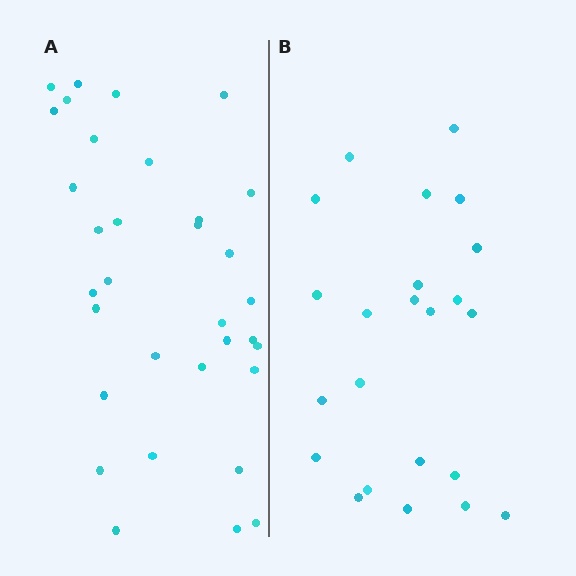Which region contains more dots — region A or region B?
Region A (the left region) has more dots.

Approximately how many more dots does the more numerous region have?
Region A has roughly 10 or so more dots than region B.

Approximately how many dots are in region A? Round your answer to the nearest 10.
About 30 dots. (The exact count is 33, which rounds to 30.)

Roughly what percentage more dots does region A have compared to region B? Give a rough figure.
About 45% more.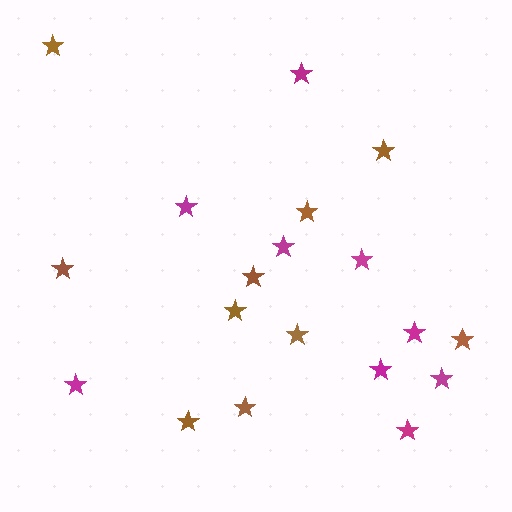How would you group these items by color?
There are 2 groups: one group of brown stars (10) and one group of magenta stars (9).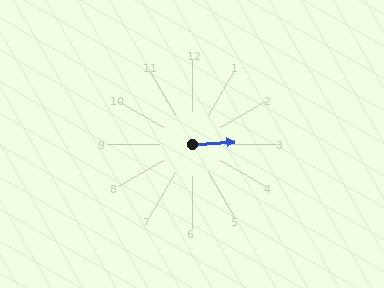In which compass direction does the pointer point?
East.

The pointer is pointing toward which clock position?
Roughly 3 o'clock.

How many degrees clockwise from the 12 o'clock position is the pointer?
Approximately 87 degrees.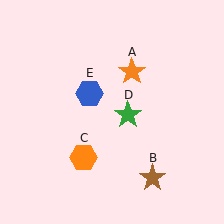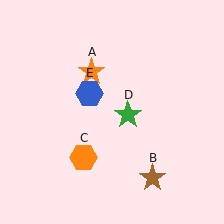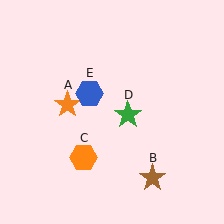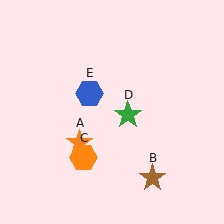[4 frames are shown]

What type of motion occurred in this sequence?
The orange star (object A) rotated counterclockwise around the center of the scene.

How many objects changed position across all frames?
1 object changed position: orange star (object A).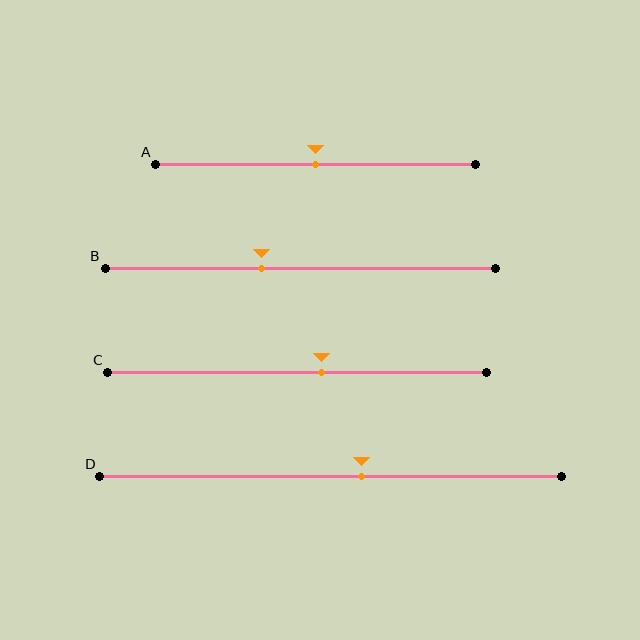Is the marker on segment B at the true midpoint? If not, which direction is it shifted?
No, the marker on segment B is shifted to the left by about 10% of the segment length.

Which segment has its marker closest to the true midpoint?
Segment A has its marker closest to the true midpoint.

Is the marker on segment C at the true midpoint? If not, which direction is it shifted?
No, the marker on segment C is shifted to the right by about 6% of the segment length.